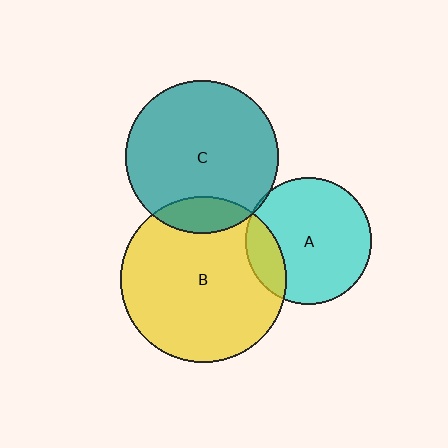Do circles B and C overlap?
Yes.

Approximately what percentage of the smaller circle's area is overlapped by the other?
Approximately 15%.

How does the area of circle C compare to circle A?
Approximately 1.5 times.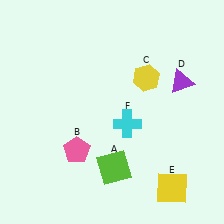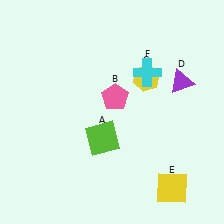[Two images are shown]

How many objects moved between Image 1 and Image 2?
3 objects moved between the two images.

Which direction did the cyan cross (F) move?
The cyan cross (F) moved up.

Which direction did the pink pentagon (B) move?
The pink pentagon (B) moved up.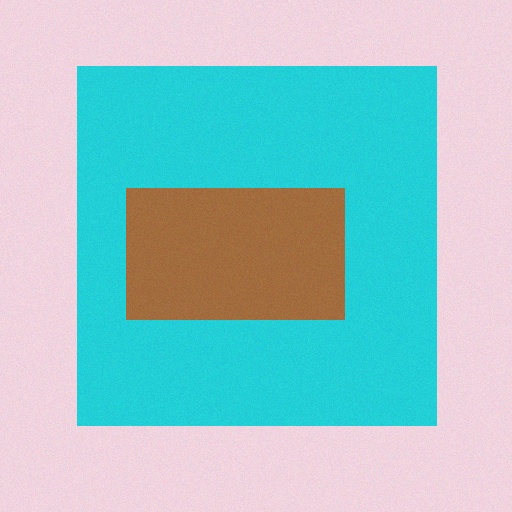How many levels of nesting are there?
2.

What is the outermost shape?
The cyan square.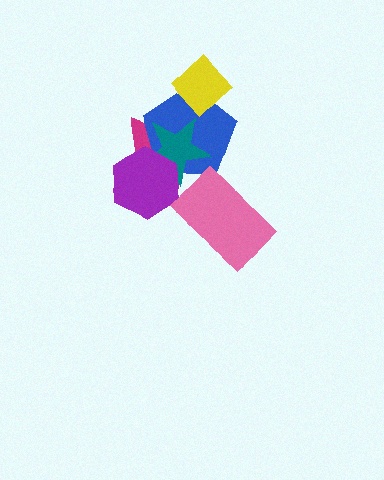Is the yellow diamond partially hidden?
No, no other shape covers it.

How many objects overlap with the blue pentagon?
4 objects overlap with the blue pentagon.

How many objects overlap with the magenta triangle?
3 objects overlap with the magenta triangle.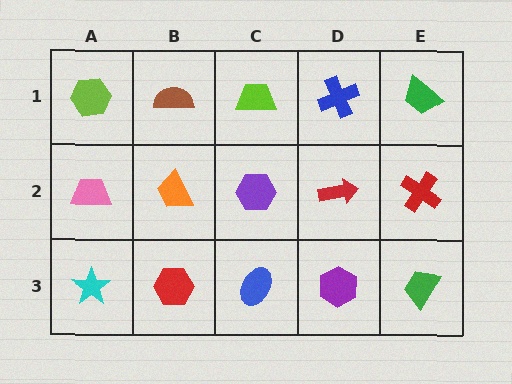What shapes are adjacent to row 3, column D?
A red arrow (row 2, column D), a blue ellipse (row 3, column C), a green trapezoid (row 3, column E).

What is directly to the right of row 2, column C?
A red arrow.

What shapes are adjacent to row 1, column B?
An orange trapezoid (row 2, column B), a lime hexagon (row 1, column A), a lime trapezoid (row 1, column C).